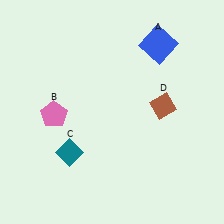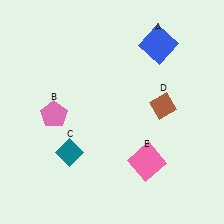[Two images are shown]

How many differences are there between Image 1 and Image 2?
There is 1 difference between the two images.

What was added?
A pink square (E) was added in Image 2.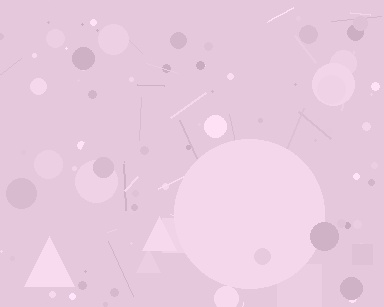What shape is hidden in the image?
A circle is hidden in the image.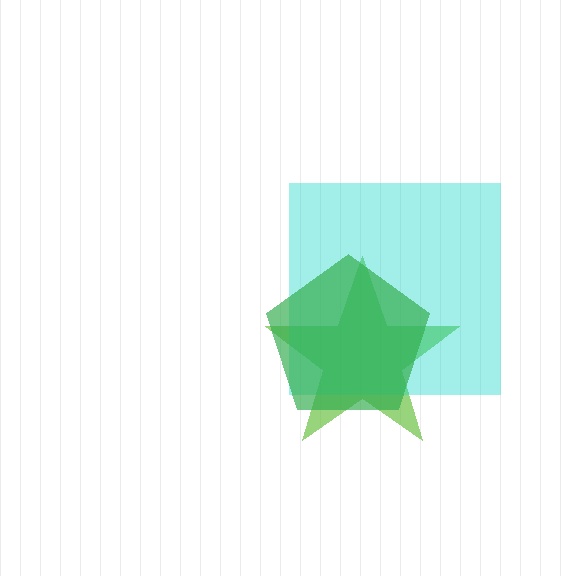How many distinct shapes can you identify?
There are 3 distinct shapes: a lime star, a cyan square, a green pentagon.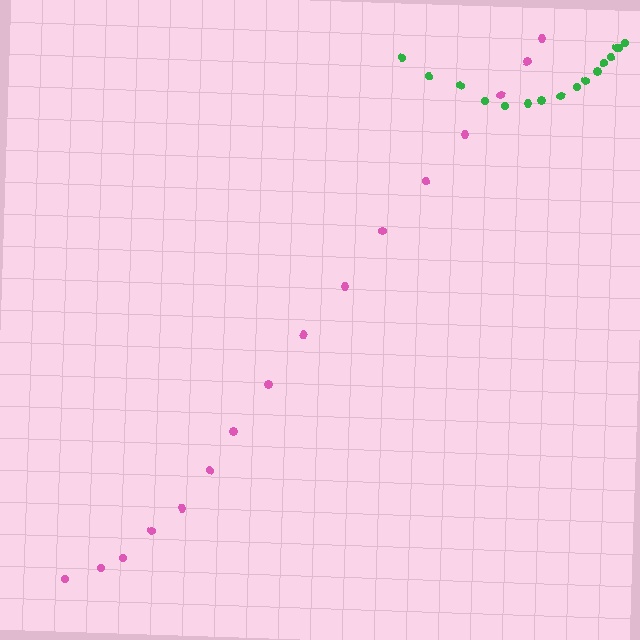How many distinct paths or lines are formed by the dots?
There are 2 distinct paths.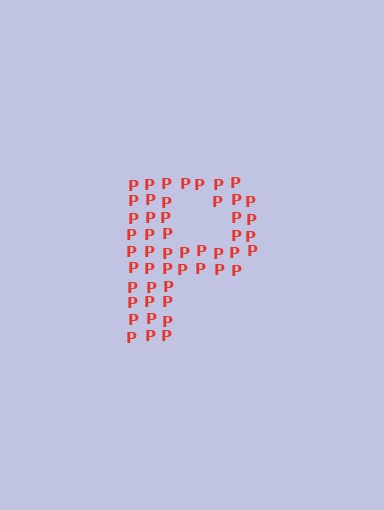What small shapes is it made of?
It is made of small letter P's.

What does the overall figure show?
The overall figure shows the letter P.